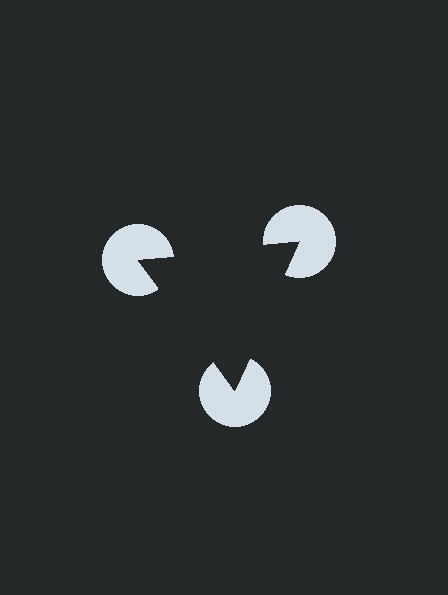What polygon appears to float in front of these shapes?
An illusory triangle — its edges are inferred from the aligned wedge cuts in the pac-man discs, not physically drawn.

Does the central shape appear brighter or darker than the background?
It typically appears slightly darker than the background, even though no actual brightness change is drawn.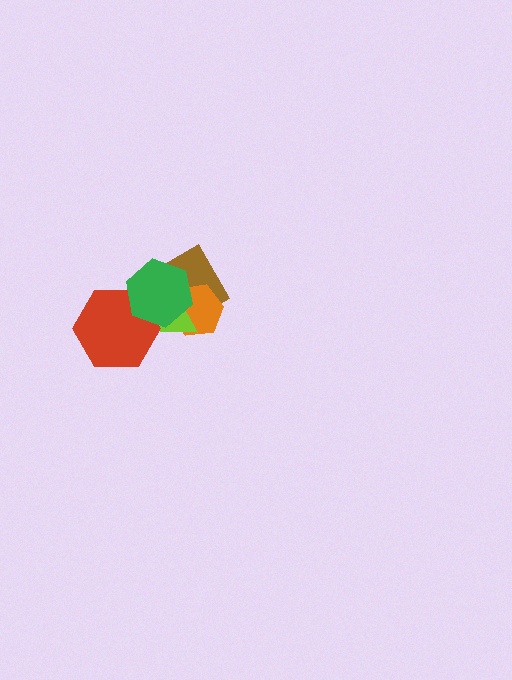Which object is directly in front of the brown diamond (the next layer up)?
The orange hexagon is directly in front of the brown diamond.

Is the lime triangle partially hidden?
Yes, it is partially covered by another shape.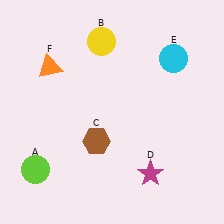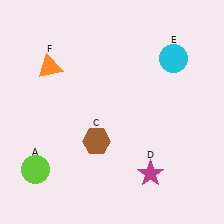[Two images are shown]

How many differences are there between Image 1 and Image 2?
There is 1 difference between the two images.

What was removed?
The yellow circle (B) was removed in Image 2.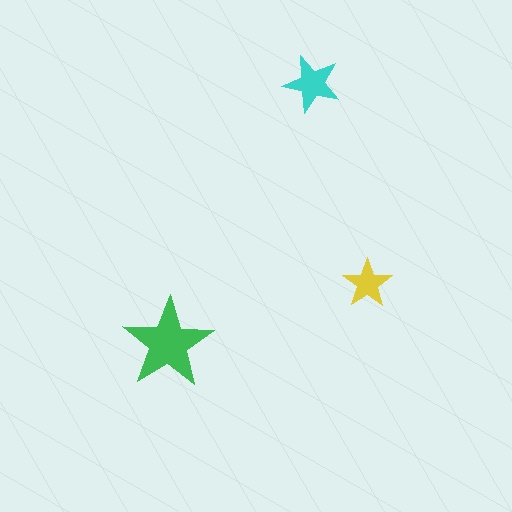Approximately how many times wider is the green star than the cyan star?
About 1.5 times wider.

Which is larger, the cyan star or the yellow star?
The cyan one.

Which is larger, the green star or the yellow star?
The green one.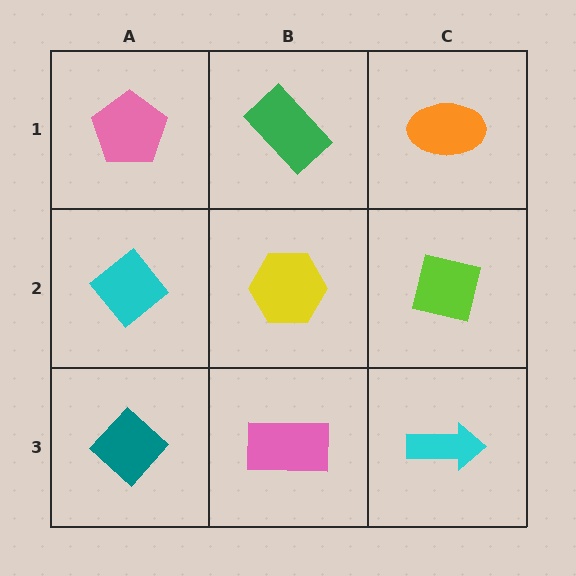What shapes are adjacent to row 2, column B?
A green rectangle (row 1, column B), a pink rectangle (row 3, column B), a cyan diamond (row 2, column A), a lime square (row 2, column C).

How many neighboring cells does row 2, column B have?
4.